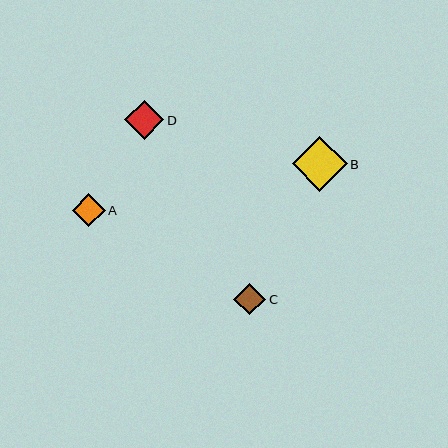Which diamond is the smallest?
Diamond C is the smallest with a size of approximately 32 pixels.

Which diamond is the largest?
Diamond B is the largest with a size of approximately 55 pixels.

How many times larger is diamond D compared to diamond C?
Diamond D is approximately 1.2 times the size of diamond C.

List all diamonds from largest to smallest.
From largest to smallest: B, D, A, C.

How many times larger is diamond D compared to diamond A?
Diamond D is approximately 1.2 times the size of diamond A.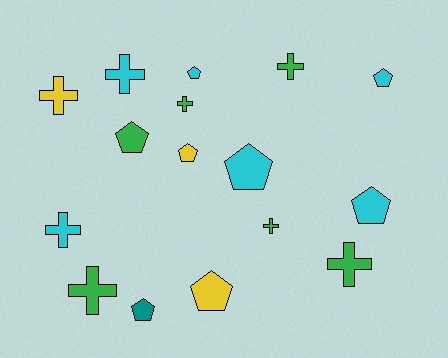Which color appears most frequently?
Green, with 6 objects.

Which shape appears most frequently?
Cross, with 8 objects.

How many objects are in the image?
There are 16 objects.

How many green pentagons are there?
There is 1 green pentagon.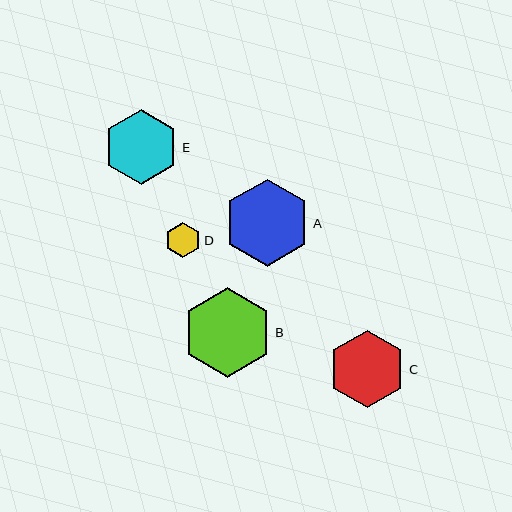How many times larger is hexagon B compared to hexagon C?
Hexagon B is approximately 1.2 times the size of hexagon C.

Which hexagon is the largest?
Hexagon B is the largest with a size of approximately 89 pixels.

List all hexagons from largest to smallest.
From largest to smallest: B, A, C, E, D.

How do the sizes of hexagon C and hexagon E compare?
Hexagon C and hexagon E are approximately the same size.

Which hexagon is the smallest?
Hexagon D is the smallest with a size of approximately 36 pixels.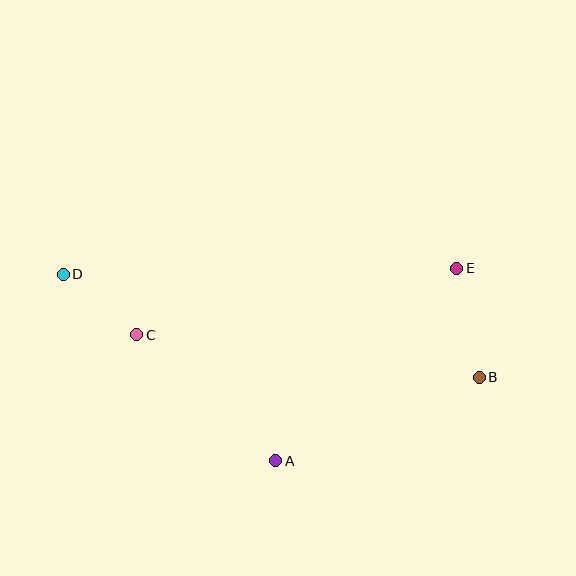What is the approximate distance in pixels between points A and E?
The distance between A and E is approximately 264 pixels.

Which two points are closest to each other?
Points C and D are closest to each other.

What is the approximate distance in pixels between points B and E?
The distance between B and E is approximately 111 pixels.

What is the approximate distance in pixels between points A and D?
The distance between A and D is approximately 283 pixels.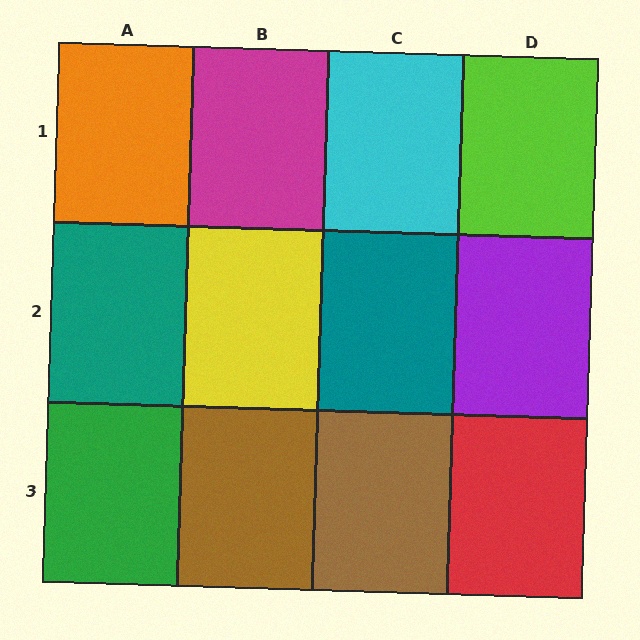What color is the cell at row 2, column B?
Yellow.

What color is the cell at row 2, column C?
Teal.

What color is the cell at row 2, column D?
Purple.